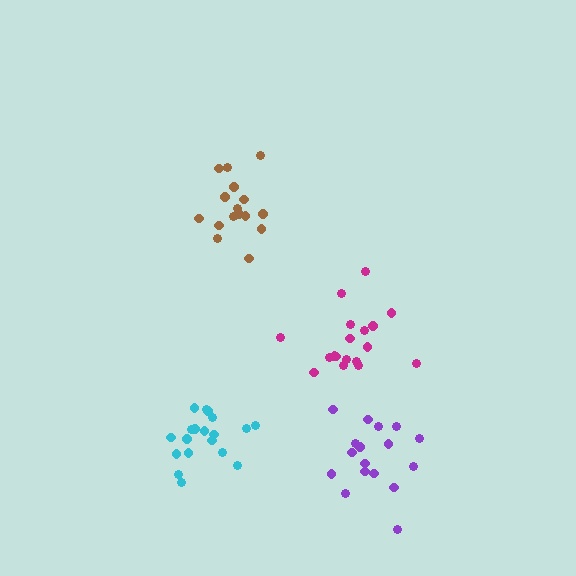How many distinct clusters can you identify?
There are 4 distinct clusters.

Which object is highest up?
The brown cluster is topmost.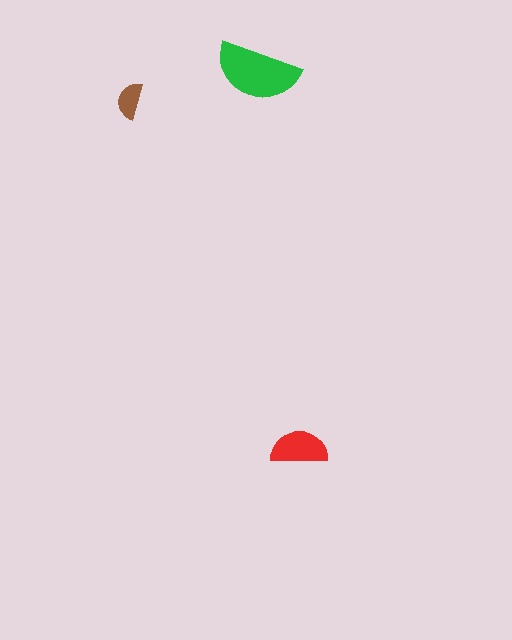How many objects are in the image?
There are 3 objects in the image.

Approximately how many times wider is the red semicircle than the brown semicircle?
About 1.5 times wider.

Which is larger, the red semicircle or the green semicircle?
The green one.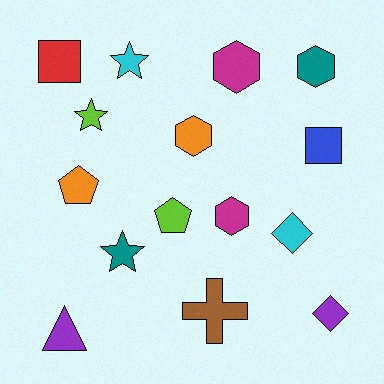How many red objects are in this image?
There is 1 red object.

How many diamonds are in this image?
There are 2 diamonds.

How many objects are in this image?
There are 15 objects.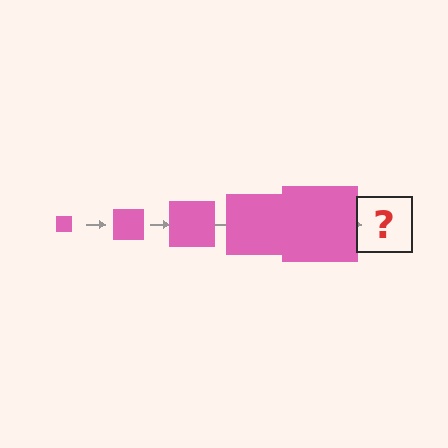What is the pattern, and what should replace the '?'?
The pattern is that the square gets progressively larger each step. The '?' should be a pink square, larger than the previous one.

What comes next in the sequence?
The next element should be a pink square, larger than the previous one.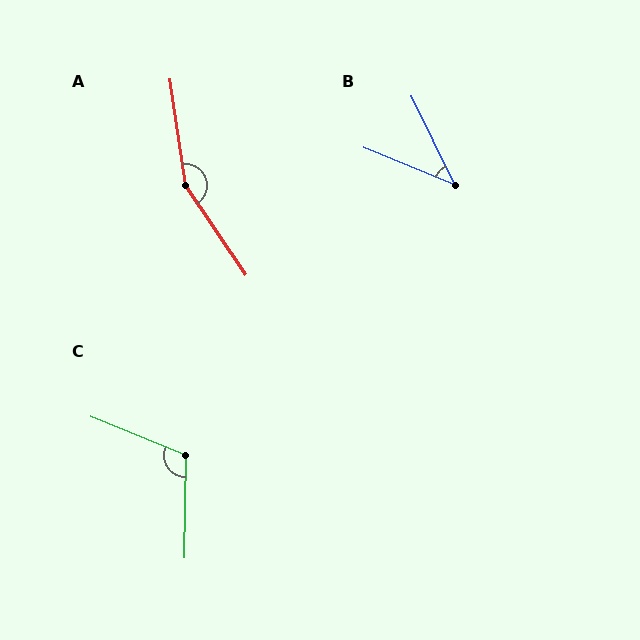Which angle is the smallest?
B, at approximately 42 degrees.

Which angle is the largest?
A, at approximately 155 degrees.